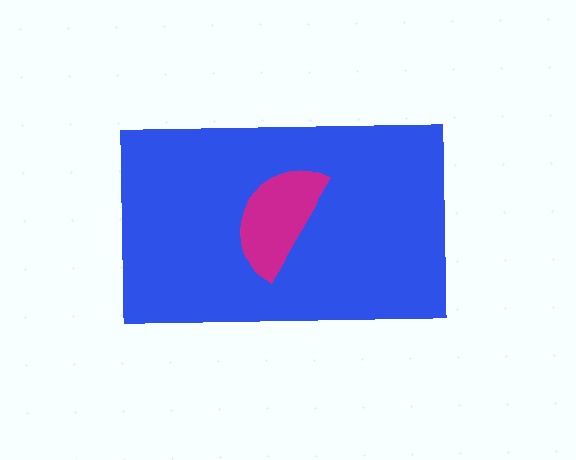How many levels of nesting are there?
2.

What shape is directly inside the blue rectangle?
The magenta semicircle.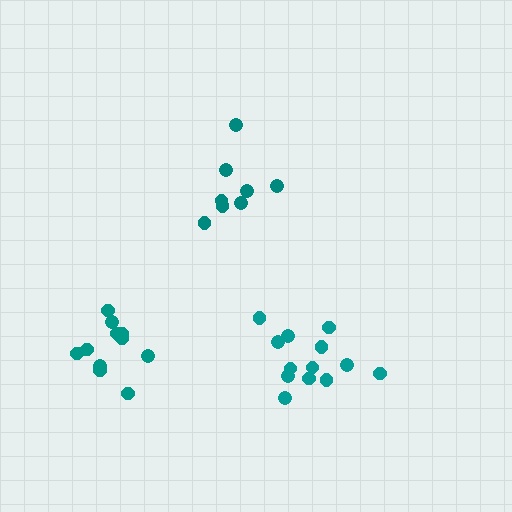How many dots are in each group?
Group 1: 8 dots, Group 2: 13 dots, Group 3: 11 dots (32 total).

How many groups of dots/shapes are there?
There are 3 groups.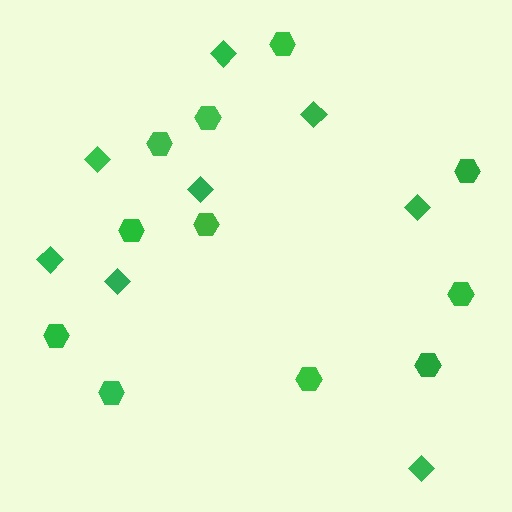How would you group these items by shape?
There are 2 groups: one group of hexagons (11) and one group of diamonds (8).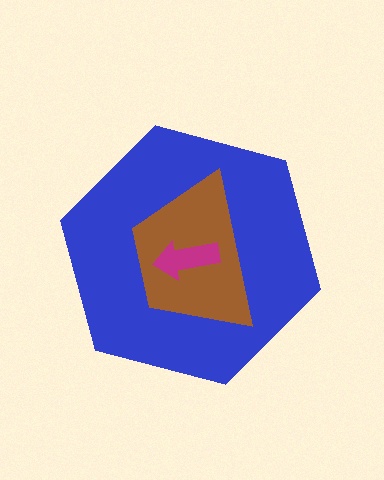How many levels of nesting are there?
3.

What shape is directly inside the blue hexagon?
The brown trapezoid.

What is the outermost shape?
The blue hexagon.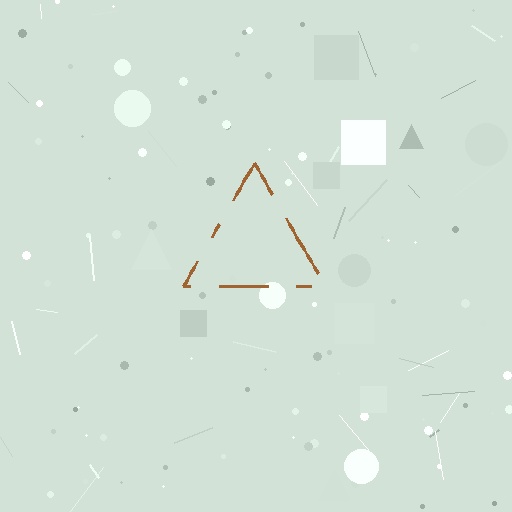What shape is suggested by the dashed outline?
The dashed outline suggests a triangle.